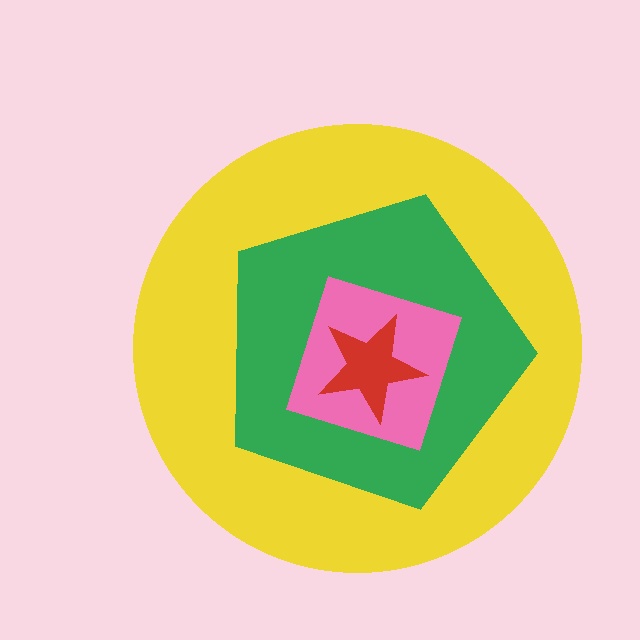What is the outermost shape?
The yellow circle.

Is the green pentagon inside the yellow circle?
Yes.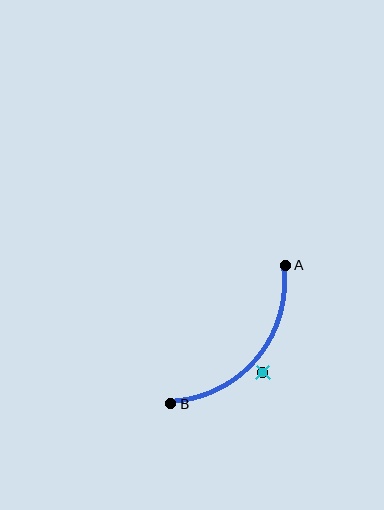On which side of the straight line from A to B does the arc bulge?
The arc bulges below and to the right of the straight line connecting A and B.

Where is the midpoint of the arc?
The arc midpoint is the point on the curve farthest from the straight line joining A and B. It sits below and to the right of that line.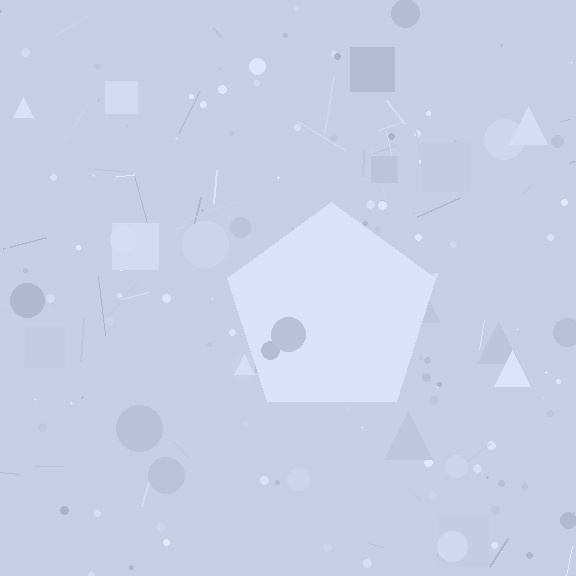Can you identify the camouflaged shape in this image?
The camouflaged shape is a pentagon.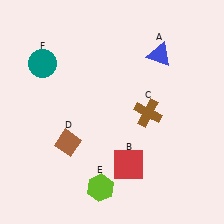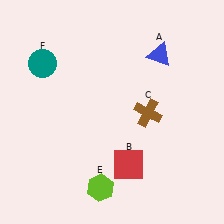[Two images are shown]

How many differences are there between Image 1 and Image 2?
There is 1 difference between the two images.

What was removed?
The brown diamond (D) was removed in Image 2.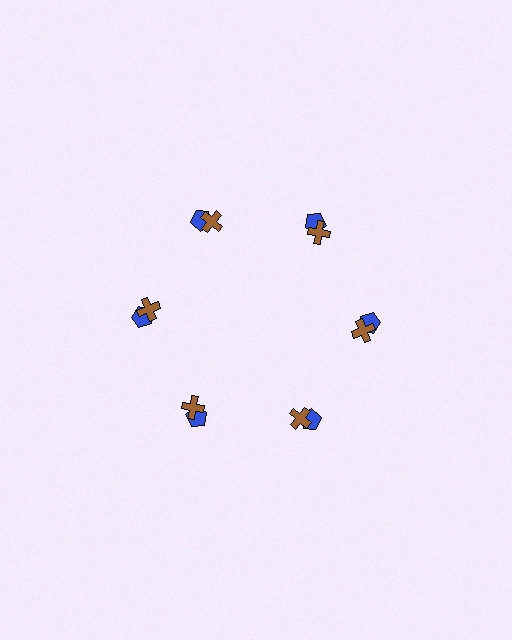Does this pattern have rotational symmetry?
Yes, this pattern has 6-fold rotational symmetry. It looks the same after rotating 60 degrees around the center.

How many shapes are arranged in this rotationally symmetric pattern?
There are 12 shapes, arranged in 6 groups of 2.